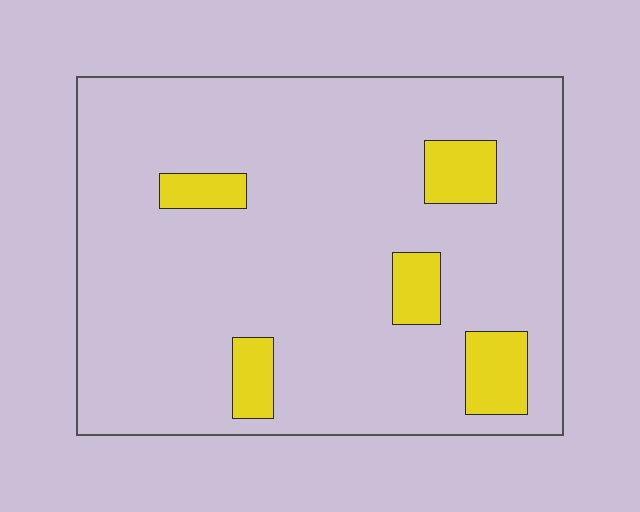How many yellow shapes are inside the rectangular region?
5.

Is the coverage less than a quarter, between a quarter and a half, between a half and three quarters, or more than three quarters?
Less than a quarter.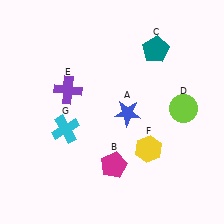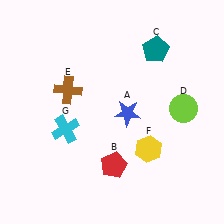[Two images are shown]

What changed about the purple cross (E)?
In Image 1, E is purple. In Image 2, it changed to brown.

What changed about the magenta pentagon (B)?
In Image 1, B is magenta. In Image 2, it changed to red.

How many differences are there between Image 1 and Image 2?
There are 2 differences between the two images.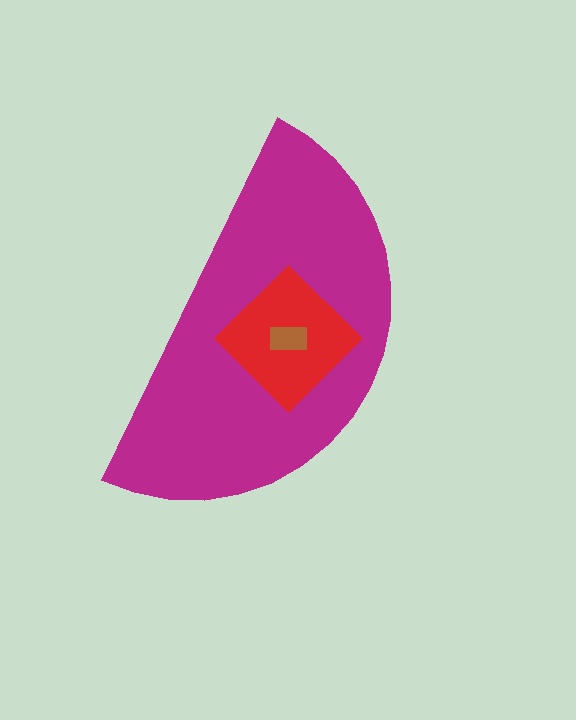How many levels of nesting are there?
3.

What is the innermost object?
The brown rectangle.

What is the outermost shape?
The magenta semicircle.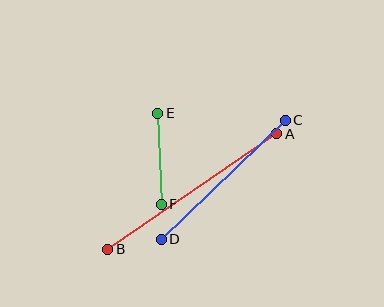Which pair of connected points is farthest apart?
Points A and B are farthest apart.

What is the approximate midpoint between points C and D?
The midpoint is at approximately (224, 180) pixels.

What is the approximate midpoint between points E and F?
The midpoint is at approximately (159, 159) pixels.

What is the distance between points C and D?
The distance is approximately 172 pixels.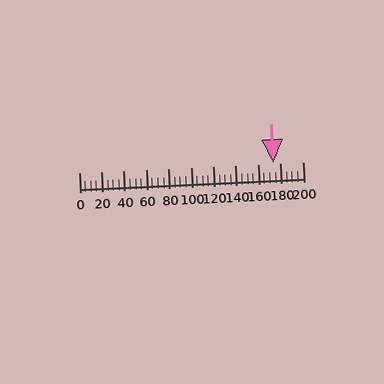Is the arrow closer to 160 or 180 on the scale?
The arrow is closer to 180.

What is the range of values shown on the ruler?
The ruler shows values from 0 to 200.